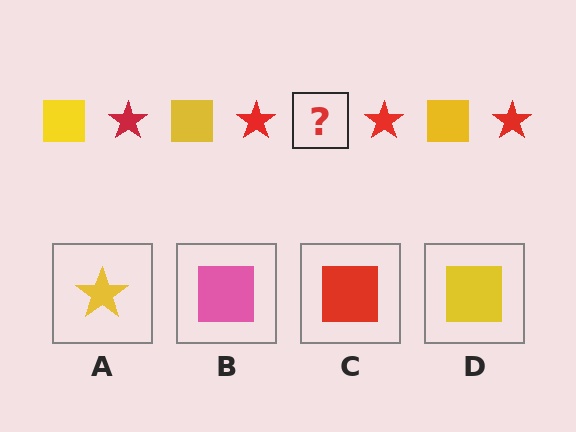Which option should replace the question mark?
Option D.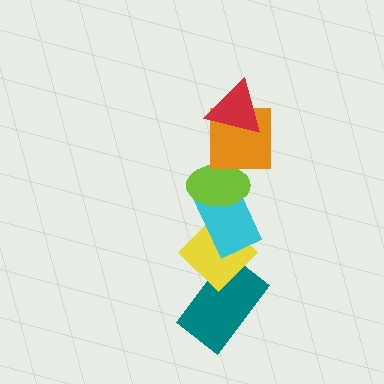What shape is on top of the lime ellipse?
The orange square is on top of the lime ellipse.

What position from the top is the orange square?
The orange square is 2nd from the top.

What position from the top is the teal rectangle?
The teal rectangle is 6th from the top.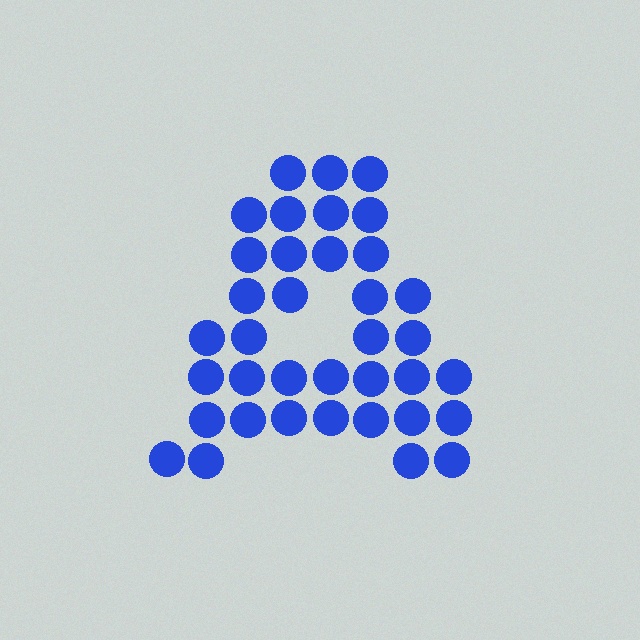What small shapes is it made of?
It is made of small circles.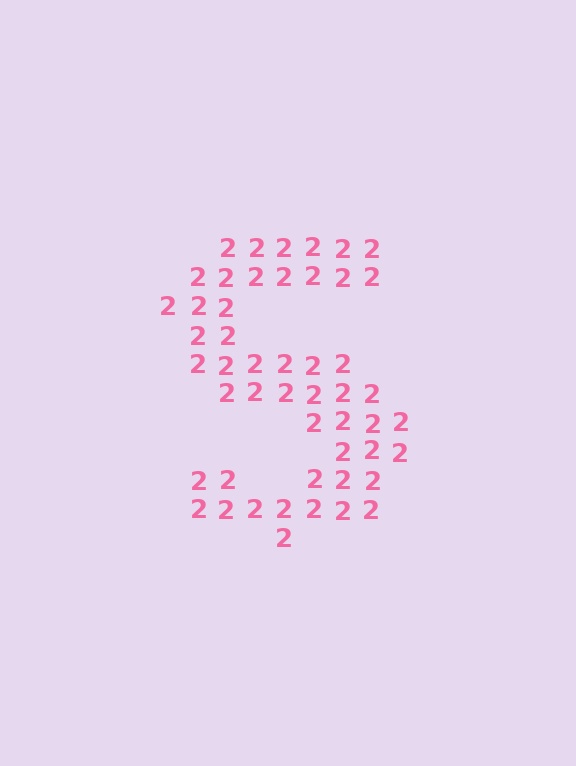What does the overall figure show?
The overall figure shows the letter S.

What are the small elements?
The small elements are digit 2's.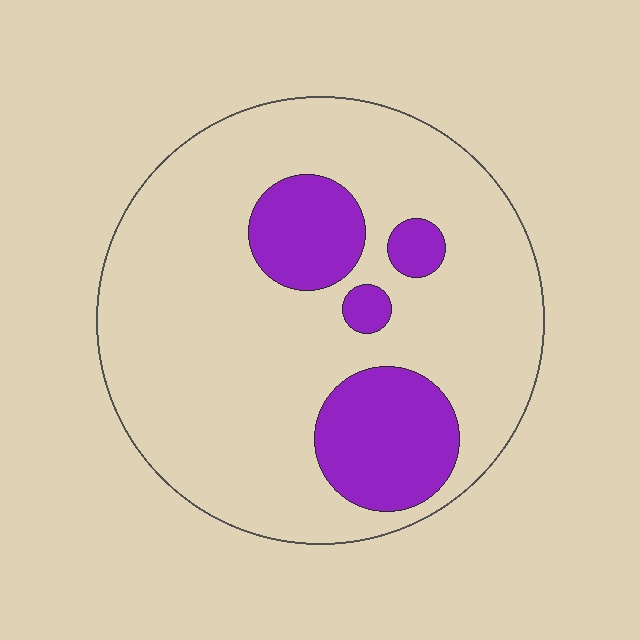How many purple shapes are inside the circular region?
4.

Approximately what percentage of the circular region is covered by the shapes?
Approximately 20%.